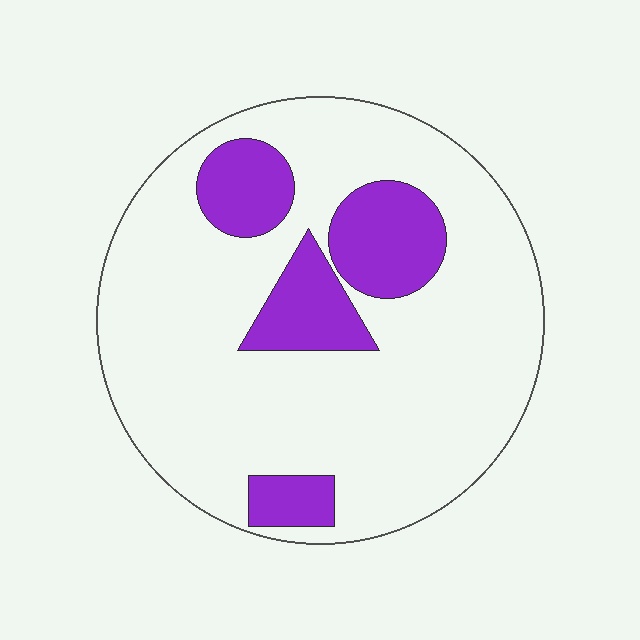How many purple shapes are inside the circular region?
4.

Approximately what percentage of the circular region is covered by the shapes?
Approximately 20%.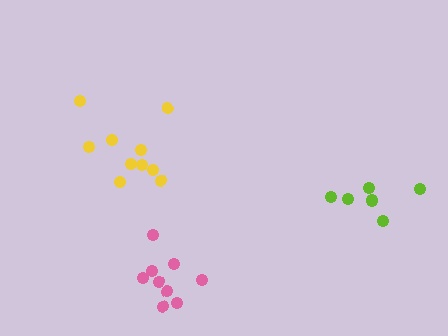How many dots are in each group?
Group 1: 6 dots, Group 2: 10 dots, Group 3: 9 dots (25 total).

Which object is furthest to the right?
The lime cluster is rightmost.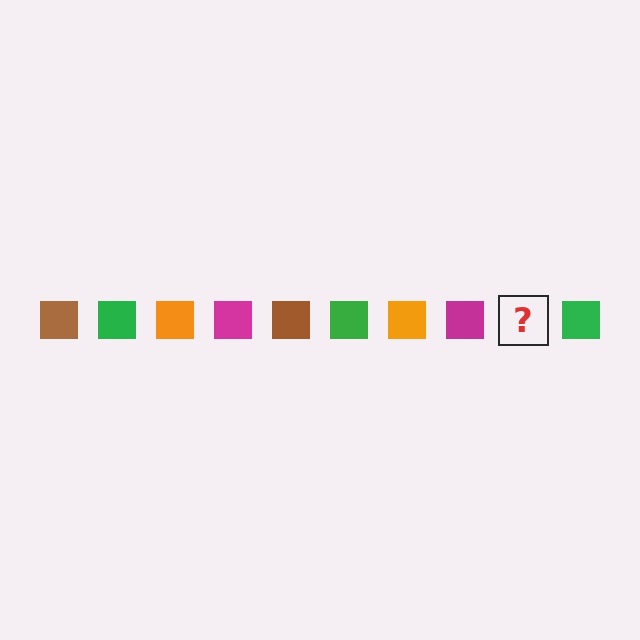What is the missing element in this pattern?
The missing element is a brown square.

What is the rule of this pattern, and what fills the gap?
The rule is that the pattern cycles through brown, green, orange, magenta squares. The gap should be filled with a brown square.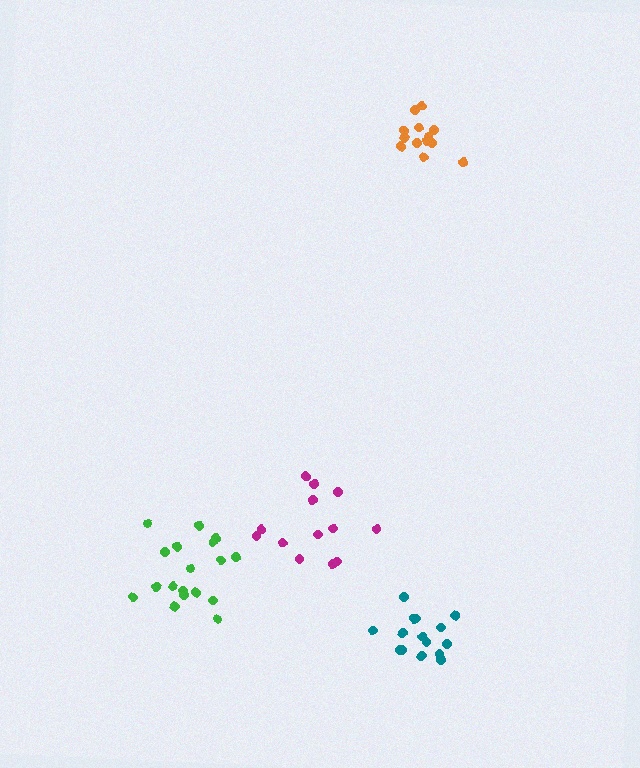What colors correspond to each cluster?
The clusters are colored: green, teal, orange, magenta.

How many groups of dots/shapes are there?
There are 4 groups.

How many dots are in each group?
Group 1: 18 dots, Group 2: 15 dots, Group 3: 13 dots, Group 4: 13 dots (59 total).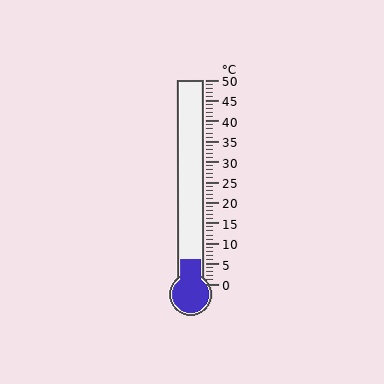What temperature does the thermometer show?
The thermometer shows approximately 6°C.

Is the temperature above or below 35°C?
The temperature is below 35°C.